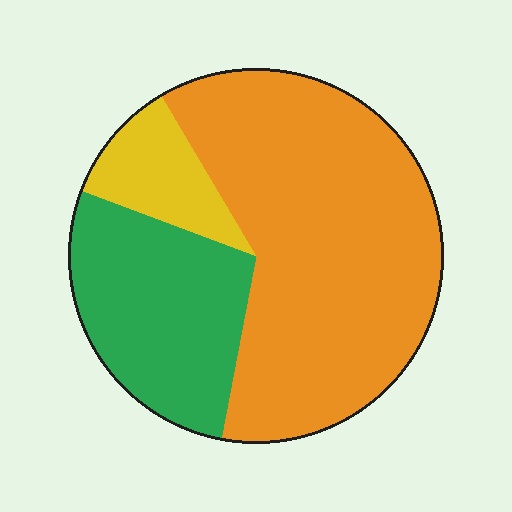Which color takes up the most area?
Orange, at roughly 60%.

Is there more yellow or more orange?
Orange.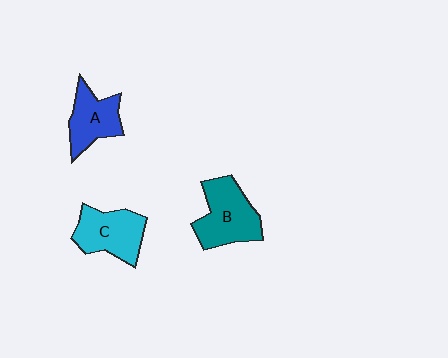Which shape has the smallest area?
Shape A (blue).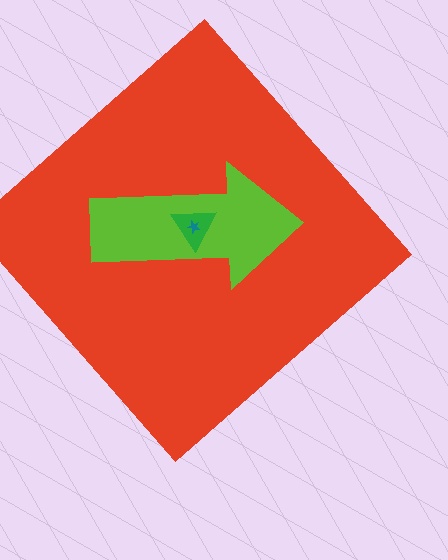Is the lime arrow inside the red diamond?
Yes.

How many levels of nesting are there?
4.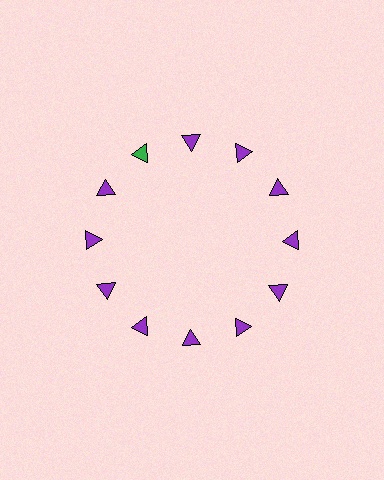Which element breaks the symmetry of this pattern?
The green triangle at roughly the 11 o'clock position breaks the symmetry. All other shapes are purple triangles.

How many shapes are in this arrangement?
There are 12 shapes arranged in a ring pattern.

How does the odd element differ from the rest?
It has a different color: green instead of purple.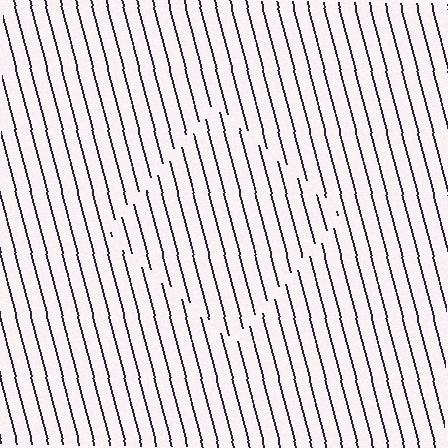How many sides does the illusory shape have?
4 sides — the line-ends trace a square.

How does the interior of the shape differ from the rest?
The interior of the shape contains the same grating, shifted by half a period — the contour is defined by the phase discontinuity where line-ends from the inner and outer gratings abut.